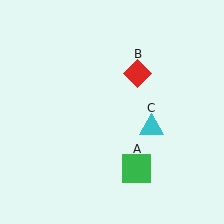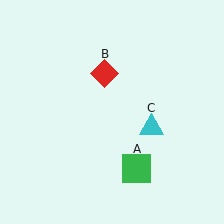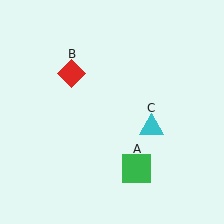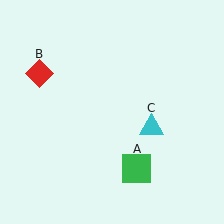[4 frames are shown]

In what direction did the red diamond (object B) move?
The red diamond (object B) moved left.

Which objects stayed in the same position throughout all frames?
Green square (object A) and cyan triangle (object C) remained stationary.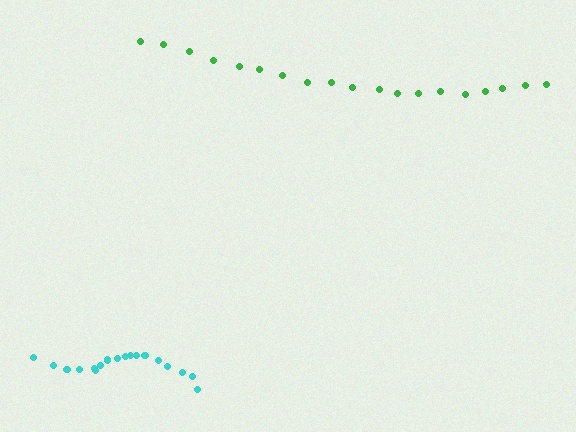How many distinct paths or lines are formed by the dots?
There are 2 distinct paths.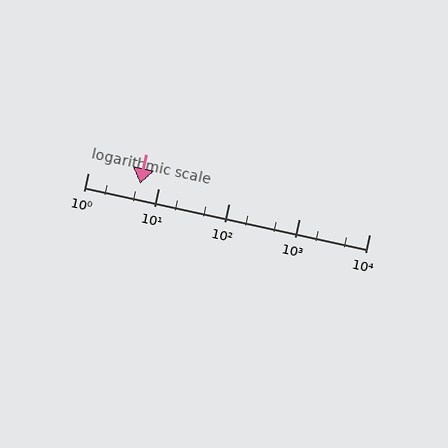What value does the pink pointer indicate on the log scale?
The pointer indicates approximately 5.5.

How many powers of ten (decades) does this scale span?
The scale spans 4 decades, from 1 to 10000.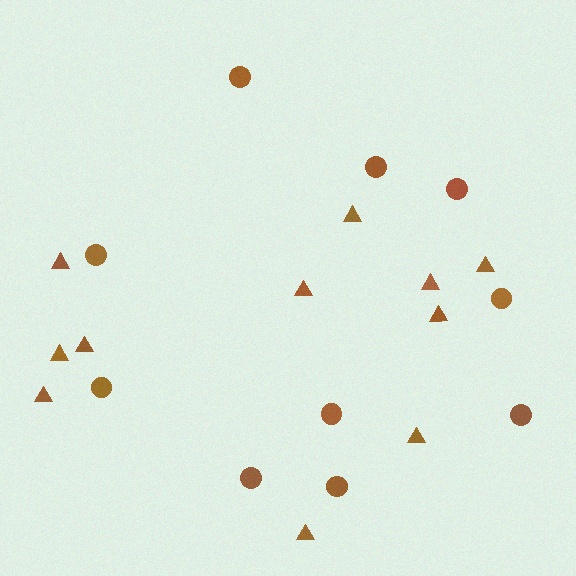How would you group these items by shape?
There are 2 groups: one group of triangles (11) and one group of circles (10).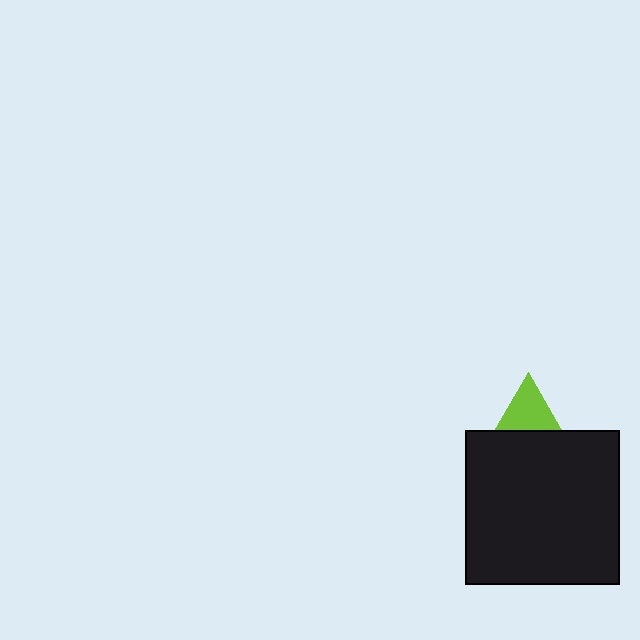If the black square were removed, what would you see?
You would see the complete lime triangle.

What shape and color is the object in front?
The object in front is a black square.